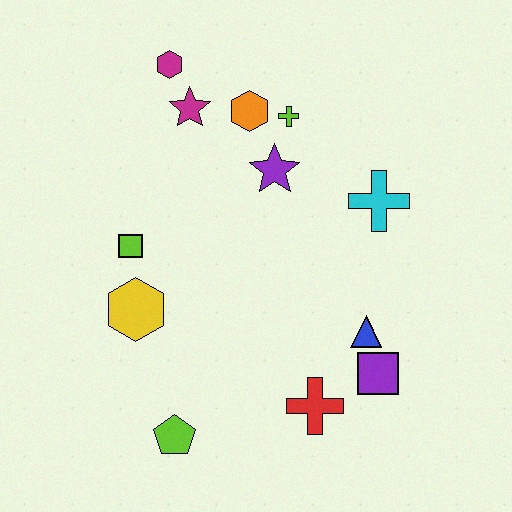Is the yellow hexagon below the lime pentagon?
No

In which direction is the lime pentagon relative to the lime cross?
The lime pentagon is below the lime cross.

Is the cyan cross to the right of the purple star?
Yes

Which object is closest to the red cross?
The purple square is closest to the red cross.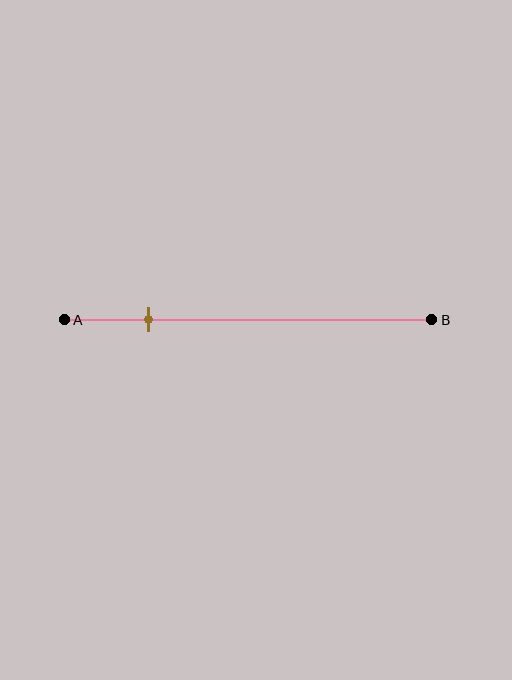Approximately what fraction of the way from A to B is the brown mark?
The brown mark is approximately 25% of the way from A to B.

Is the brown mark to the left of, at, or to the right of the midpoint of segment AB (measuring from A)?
The brown mark is to the left of the midpoint of segment AB.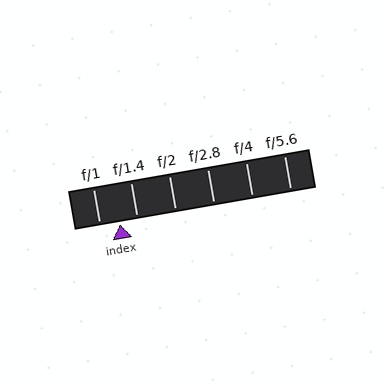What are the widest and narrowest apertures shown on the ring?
The widest aperture shown is f/1 and the narrowest is f/5.6.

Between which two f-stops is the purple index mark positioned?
The index mark is between f/1 and f/1.4.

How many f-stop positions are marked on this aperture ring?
There are 6 f-stop positions marked.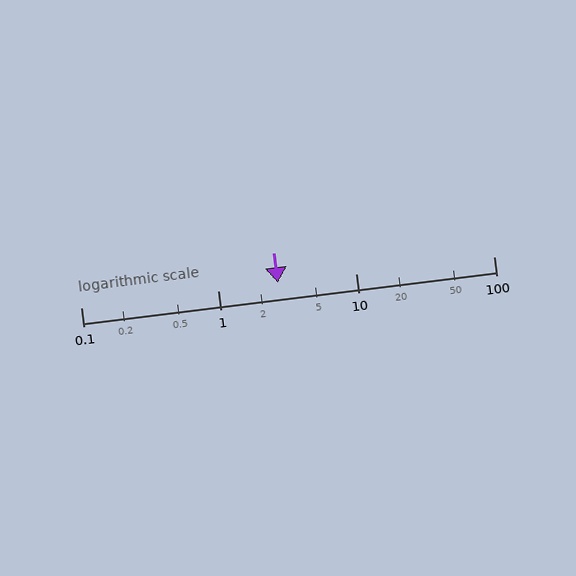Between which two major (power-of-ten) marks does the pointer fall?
The pointer is between 1 and 10.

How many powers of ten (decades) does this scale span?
The scale spans 3 decades, from 0.1 to 100.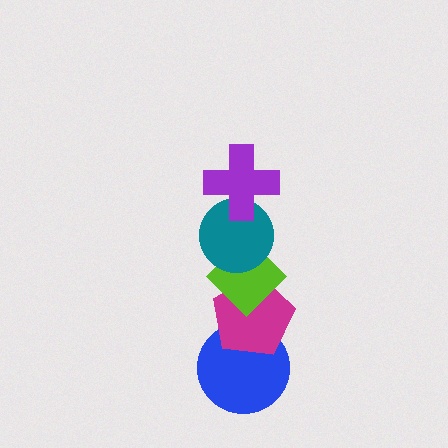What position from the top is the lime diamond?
The lime diamond is 3rd from the top.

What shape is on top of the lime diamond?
The teal circle is on top of the lime diamond.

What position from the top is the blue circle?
The blue circle is 5th from the top.